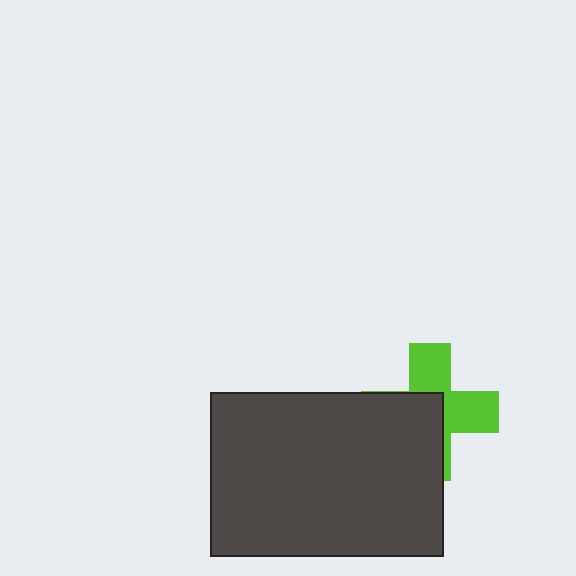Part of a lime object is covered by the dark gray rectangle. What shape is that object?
It is a cross.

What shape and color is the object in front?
The object in front is a dark gray rectangle.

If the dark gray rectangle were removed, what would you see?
You would see the complete lime cross.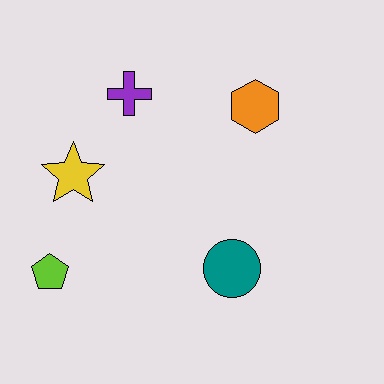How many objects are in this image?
There are 5 objects.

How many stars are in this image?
There is 1 star.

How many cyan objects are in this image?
There are no cyan objects.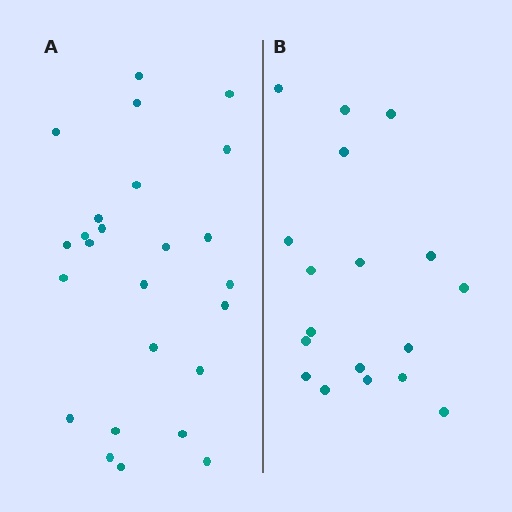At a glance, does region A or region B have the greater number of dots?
Region A (the left region) has more dots.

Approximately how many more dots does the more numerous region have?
Region A has roughly 8 or so more dots than region B.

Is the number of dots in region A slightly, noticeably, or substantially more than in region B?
Region A has noticeably more, but not dramatically so. The ratio is roughly 1.4 to 1.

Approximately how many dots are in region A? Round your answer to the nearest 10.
About 20 dots. (The exact count is 25, which rounds to 20.)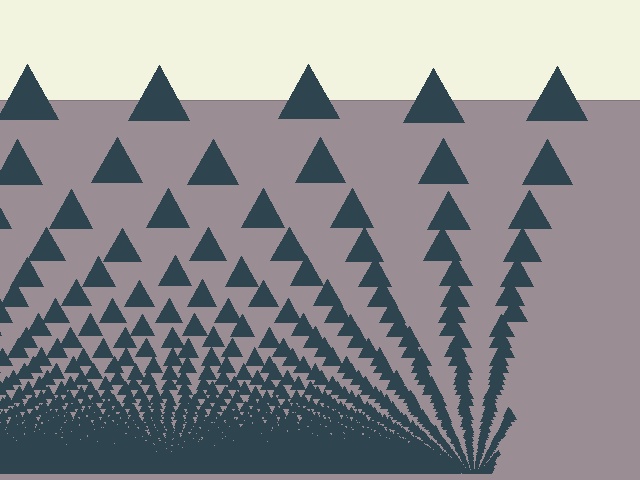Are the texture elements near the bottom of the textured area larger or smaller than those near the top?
Smaller. The gradient is inverted — elements near the bottom are smaller and denser.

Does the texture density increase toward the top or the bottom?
Density increases toward the bottom.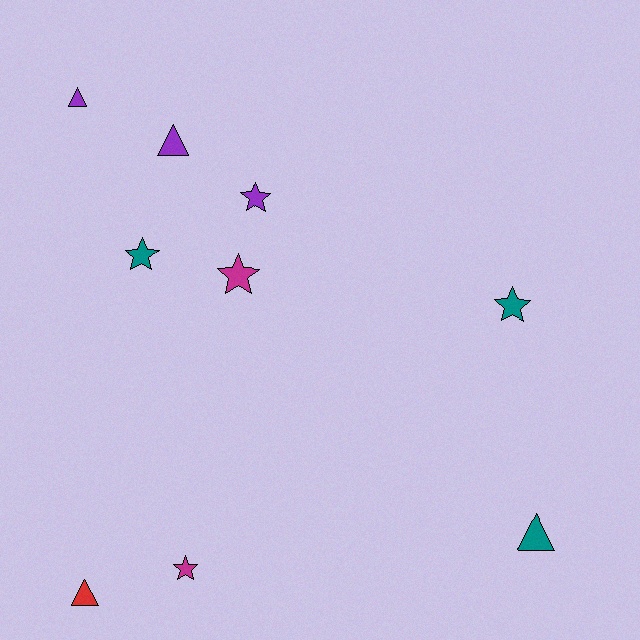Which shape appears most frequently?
Star, with 5 objects.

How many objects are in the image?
There are 9 objects.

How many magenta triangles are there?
There are no magenta triangles.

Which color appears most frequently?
Purple, with 3 objects.